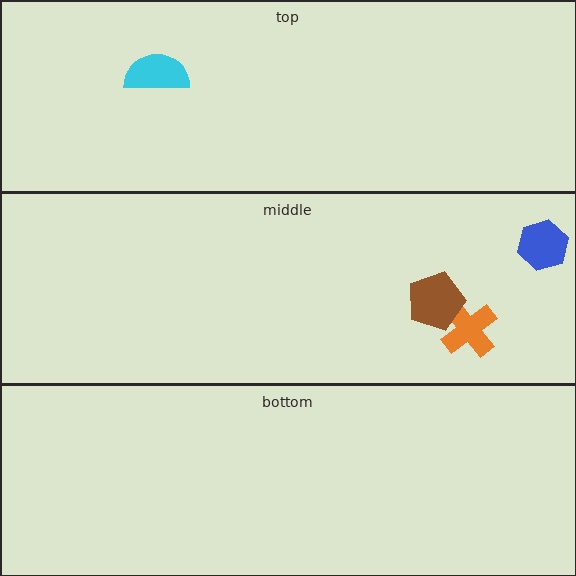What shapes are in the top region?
The cyan semicircle.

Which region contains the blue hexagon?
The middle region.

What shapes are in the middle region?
The orange cross, the blue hexagon, the brown pentagon.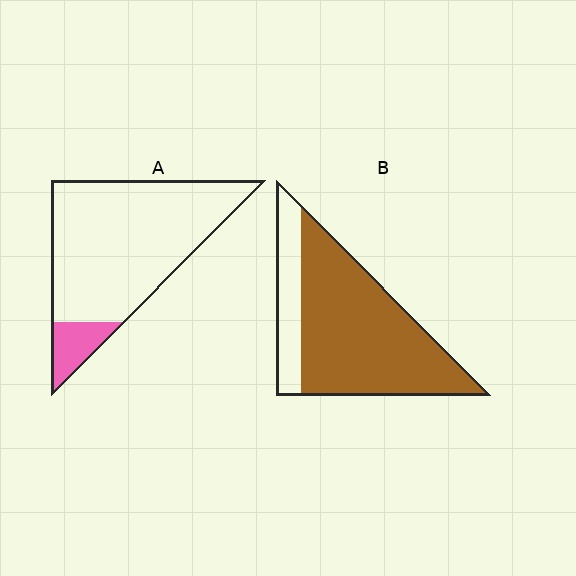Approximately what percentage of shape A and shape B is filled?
A is approximately 10% and B is approximately 80%.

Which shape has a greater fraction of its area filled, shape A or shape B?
Shape B.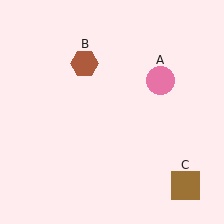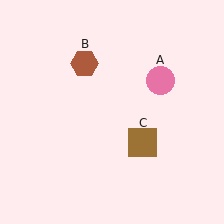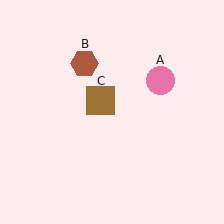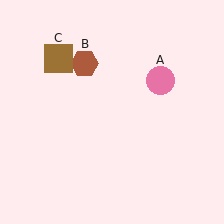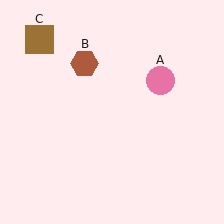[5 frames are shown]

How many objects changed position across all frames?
1 object changed position: brown square (object C).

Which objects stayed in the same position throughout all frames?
Pink circle (object A) and brown hexagon (object B) remained stationary.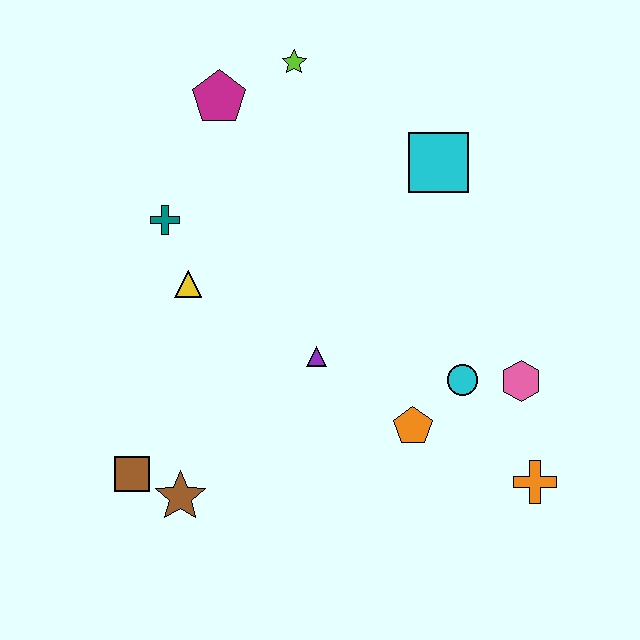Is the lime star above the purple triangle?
Yes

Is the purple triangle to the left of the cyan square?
Yes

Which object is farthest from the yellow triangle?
The orange cross is farthest from the yellow triangle.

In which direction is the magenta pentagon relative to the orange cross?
The magenta pentagon is above the orange cross.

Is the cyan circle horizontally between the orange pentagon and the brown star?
No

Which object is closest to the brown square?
The brown star is closest to the brown square.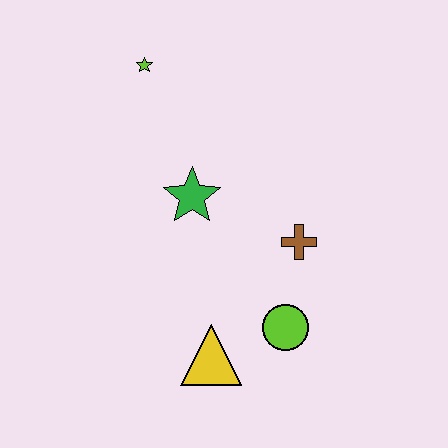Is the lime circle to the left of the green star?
No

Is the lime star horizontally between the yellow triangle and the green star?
No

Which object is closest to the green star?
The brown cross is closest to the green star.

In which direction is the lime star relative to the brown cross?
The lime star is above the brown cross.